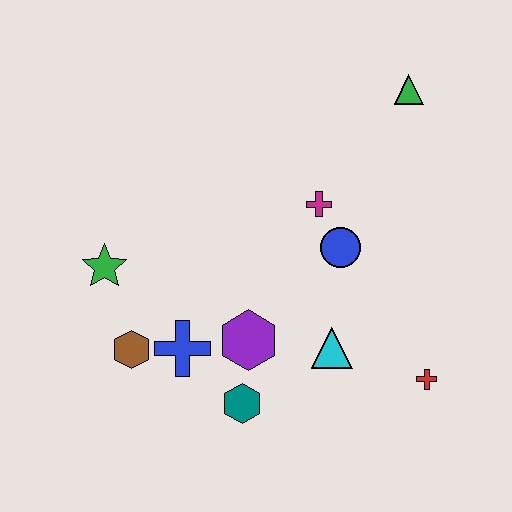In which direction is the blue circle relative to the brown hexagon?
The blue circle is to the right of the brown hexagon.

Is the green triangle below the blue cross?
No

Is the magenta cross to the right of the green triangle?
No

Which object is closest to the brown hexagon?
The blue cross is closest to the brown hexagon.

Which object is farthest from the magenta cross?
The brown hexagon is farthest from the magenta cross.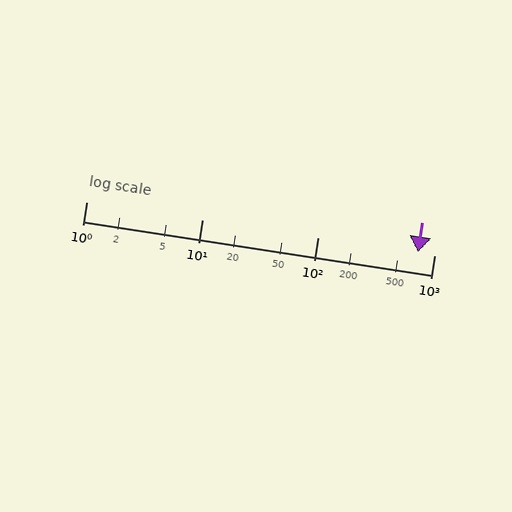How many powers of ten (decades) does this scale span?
The scale spans 3 decades, from 1 to 1000.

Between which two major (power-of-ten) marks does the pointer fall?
The pointer is between 100 and 1000.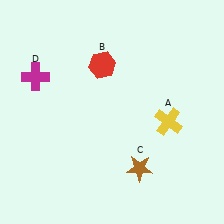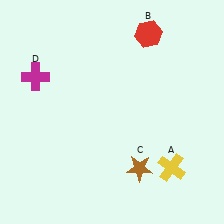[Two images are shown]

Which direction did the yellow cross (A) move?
The yellow cross (A) moved down.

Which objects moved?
The objects that moved are: the yellow cross (A), the red hexagon (B).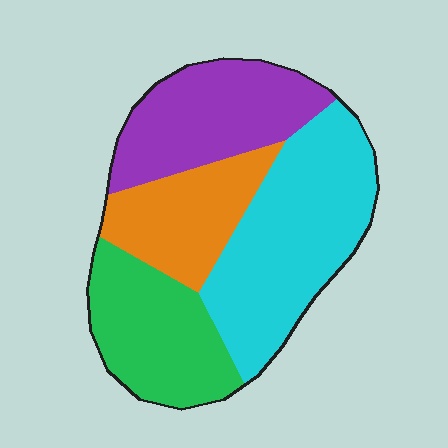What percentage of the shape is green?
Green covers about 20% of the shape.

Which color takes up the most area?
Cyan, at roughly 35%.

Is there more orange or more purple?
Purple.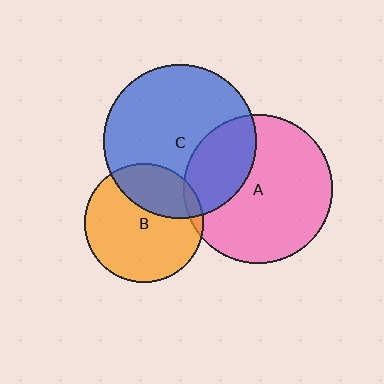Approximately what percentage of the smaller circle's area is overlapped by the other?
Approximately 5%.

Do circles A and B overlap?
Yes.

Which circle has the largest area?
Circle C (blue).